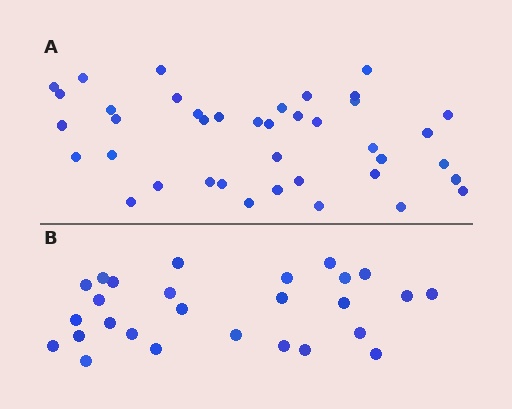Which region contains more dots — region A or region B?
Region A (the top region) has more dots.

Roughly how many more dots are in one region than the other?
Region A has approximately 15 more dots than region B.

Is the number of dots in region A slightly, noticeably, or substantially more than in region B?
Region A has substantially more. The ratio is roughly 1.5 to 1.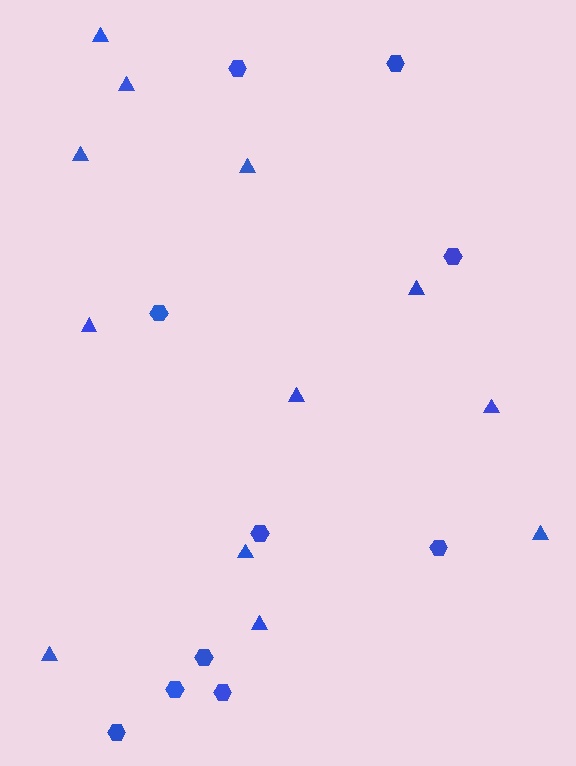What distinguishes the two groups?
There are 2 groups: one group of triangles (12) and one group of hexagons (10).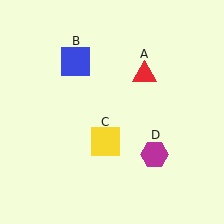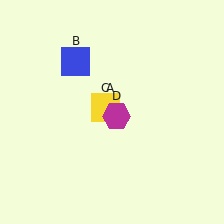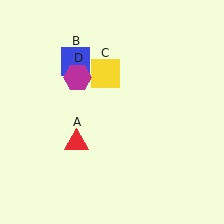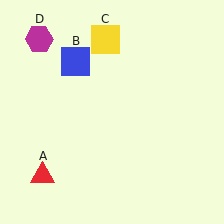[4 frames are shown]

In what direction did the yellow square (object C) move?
The yellow square (object C) moved up.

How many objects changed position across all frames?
3 objects changed position: red triangle (object A), yellow square (object C), magenta hexagon (object D).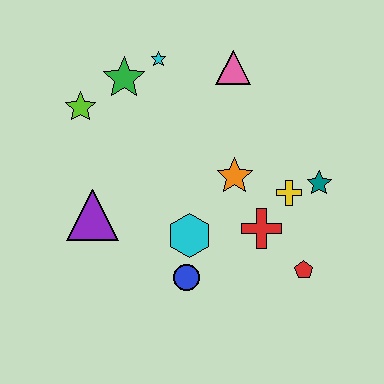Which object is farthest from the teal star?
The lime star is farthest from the teal star.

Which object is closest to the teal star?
The yellow cross is closest to the teal star.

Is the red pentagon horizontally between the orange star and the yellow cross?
No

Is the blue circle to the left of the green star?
No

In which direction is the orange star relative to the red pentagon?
The orange star is above the red pentagon.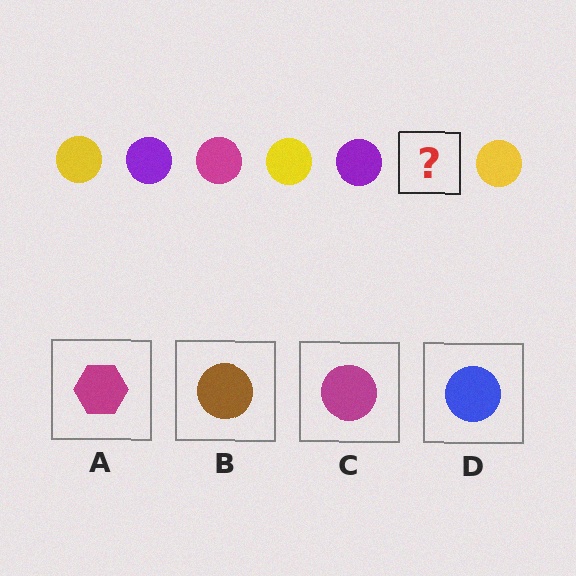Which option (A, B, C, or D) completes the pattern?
C.